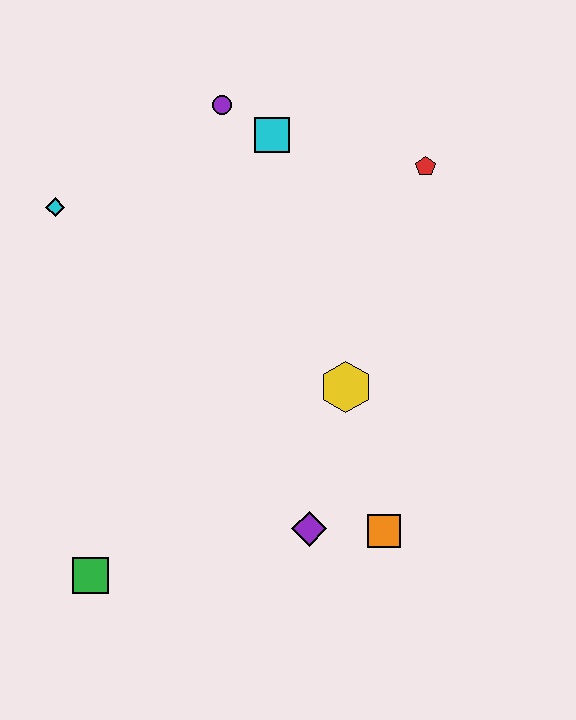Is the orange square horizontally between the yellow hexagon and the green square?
No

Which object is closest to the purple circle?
The cyan square is closest to the purple circle.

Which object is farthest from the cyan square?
The green square is farthest from the cyan square.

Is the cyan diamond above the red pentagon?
No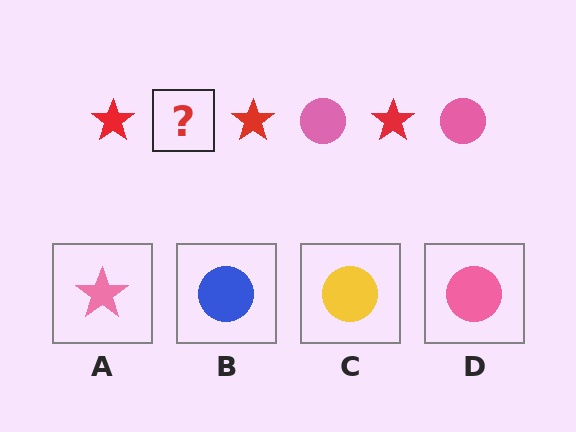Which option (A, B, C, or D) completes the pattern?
D.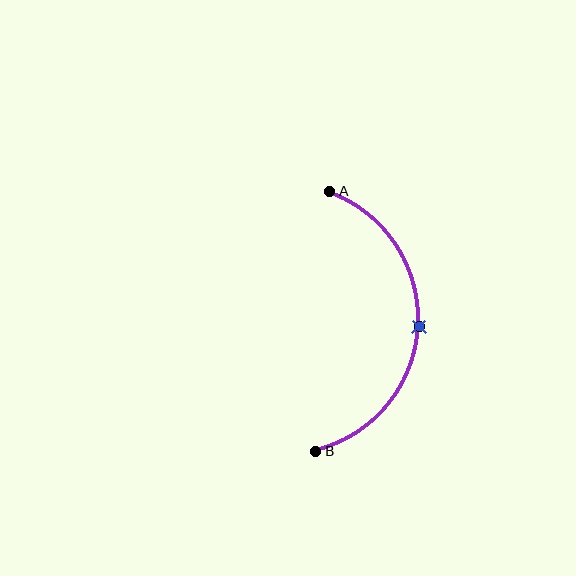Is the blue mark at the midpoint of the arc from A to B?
Yes. The blue mark lies on the arc at equal arc-length from both A and B — it is the arc midpoint.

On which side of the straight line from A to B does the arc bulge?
The arc bulges to the right of the straight line connecting A and B.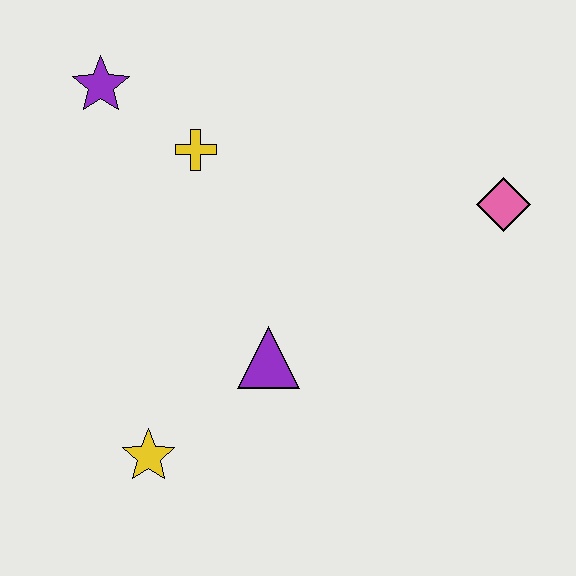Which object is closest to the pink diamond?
The purple triangle is closest to the pink diamond.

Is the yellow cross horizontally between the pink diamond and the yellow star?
Yes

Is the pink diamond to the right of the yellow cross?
Yes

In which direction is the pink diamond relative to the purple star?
The pink diamond is to the right of the purple star.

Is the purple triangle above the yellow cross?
No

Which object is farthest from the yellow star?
The pink diamond is farthest from the yellow star.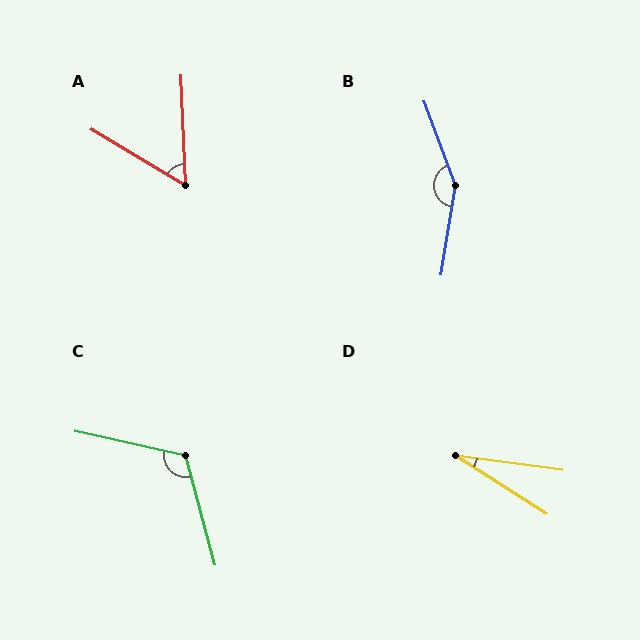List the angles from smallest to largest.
D (25°), A (57°), C (118°), B (150°).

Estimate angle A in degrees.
Approximately 57 degrees.